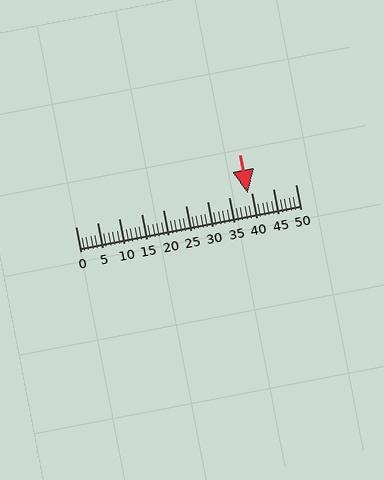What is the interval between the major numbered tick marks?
The major tick marks are spaced 5 units apart.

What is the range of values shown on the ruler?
The ruler shows values from 0 to 50.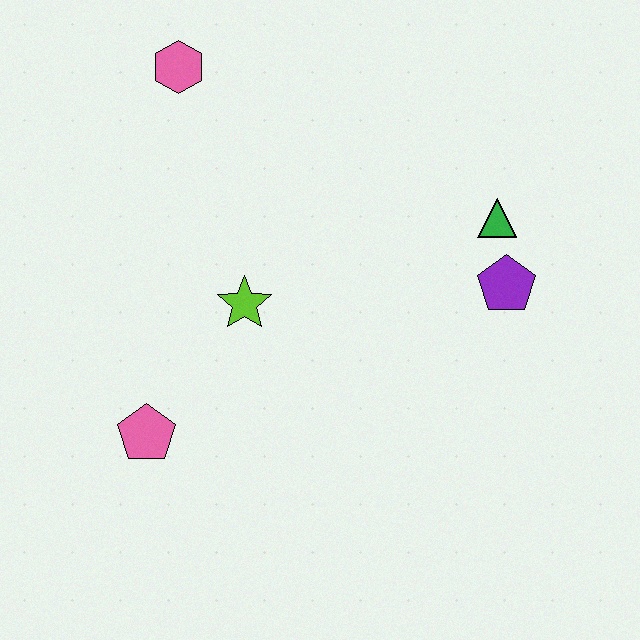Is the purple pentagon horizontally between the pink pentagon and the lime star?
No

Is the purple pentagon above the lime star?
Yes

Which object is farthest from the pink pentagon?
The green triangle is farthest from the pink pentagon.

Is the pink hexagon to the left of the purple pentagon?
Yes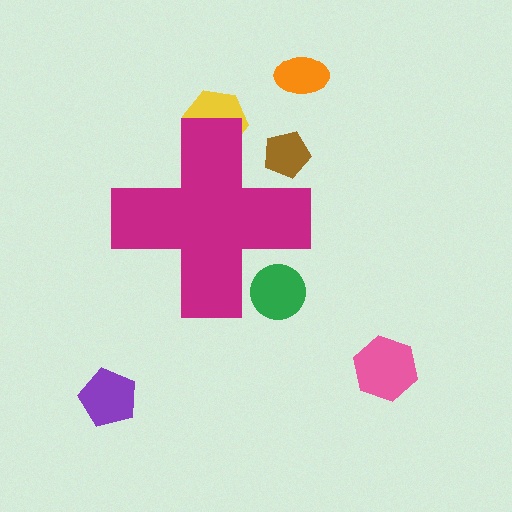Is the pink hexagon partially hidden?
No, the pink hexagon is fully visible.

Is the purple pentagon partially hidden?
No, the purple pentagon is fully visible.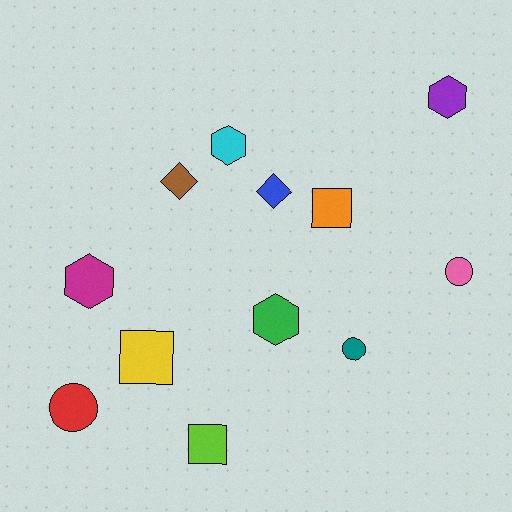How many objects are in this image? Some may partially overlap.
There are 12 objects.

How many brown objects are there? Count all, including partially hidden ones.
There is 1 brown object.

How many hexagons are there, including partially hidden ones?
There are 4 hexagons.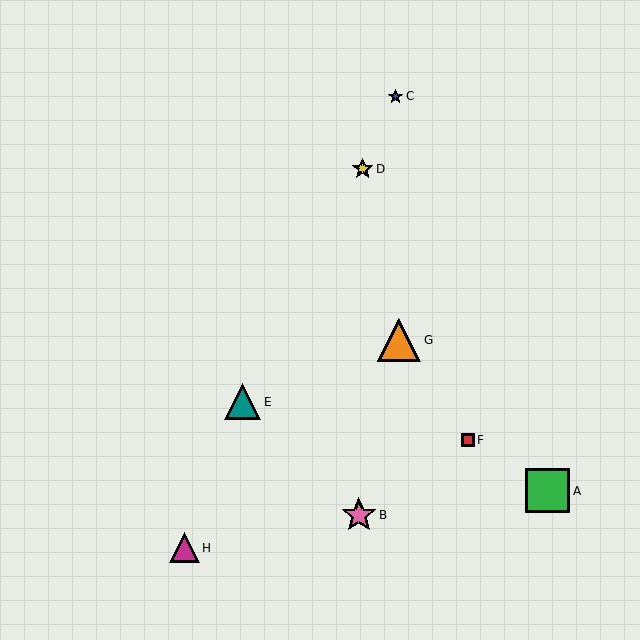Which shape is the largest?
The green square (labeled A) is the largest.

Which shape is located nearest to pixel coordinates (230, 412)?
The teal triangle (labeled E) at (243, 402) is nearest to that location.